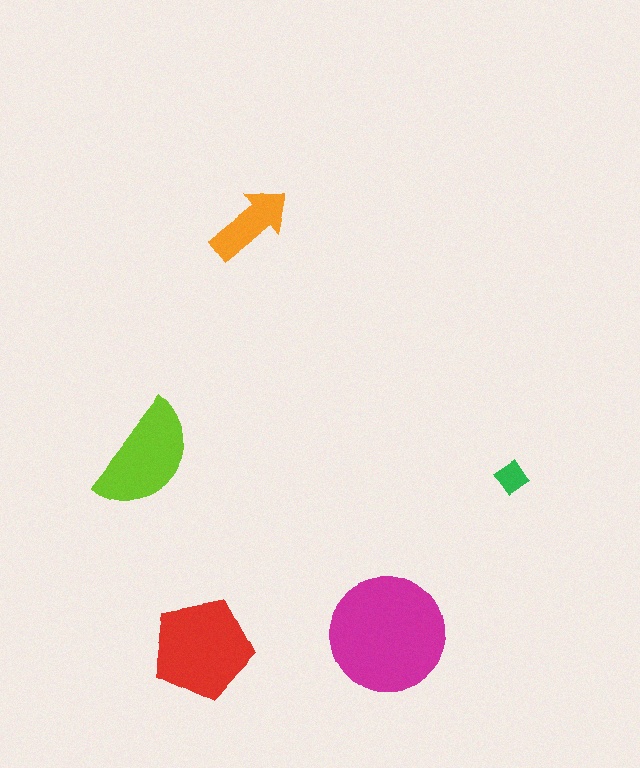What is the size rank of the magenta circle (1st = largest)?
1st.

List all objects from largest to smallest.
The magenta circle, the red pentagon, the lime semicircle, the orange arrow, the green diamond.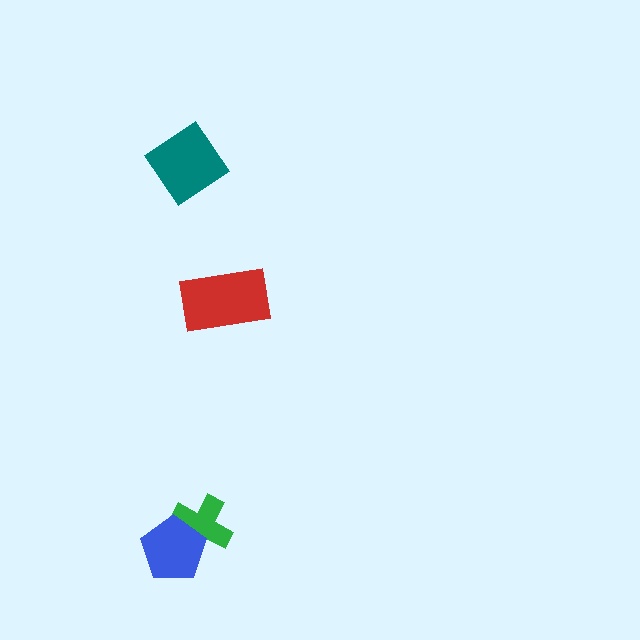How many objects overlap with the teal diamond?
0 objects overlap with the teal diamond.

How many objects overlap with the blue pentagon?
1 object overlaps with the blue pentagon.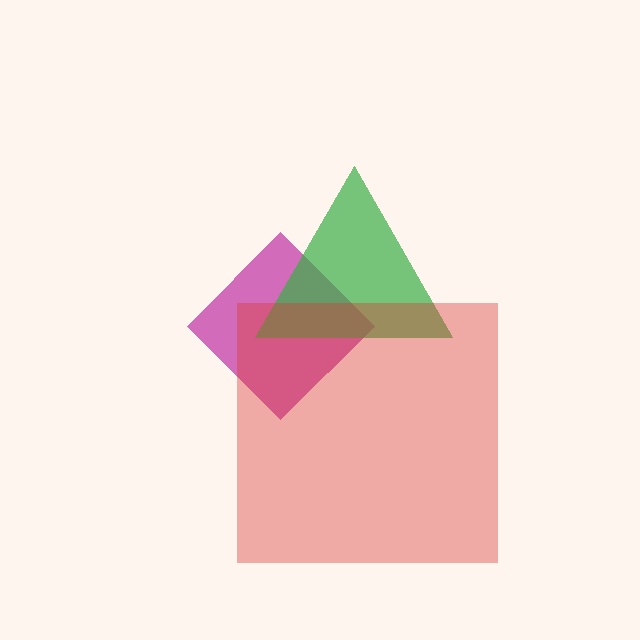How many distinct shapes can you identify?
There are 3 distinct shapes: a magenta diamond, a green triangle, a red square.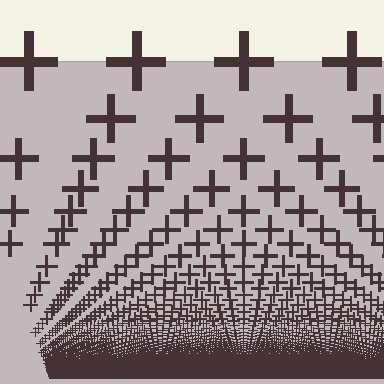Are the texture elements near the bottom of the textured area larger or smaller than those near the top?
Smaller. The gradient is inverted — elements near the bottom are smaller and denser.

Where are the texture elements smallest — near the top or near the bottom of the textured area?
Near the bottom.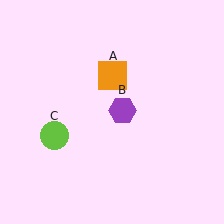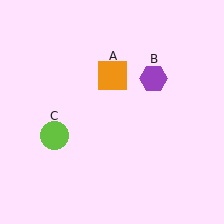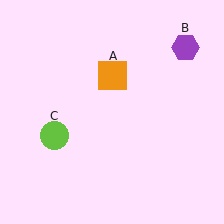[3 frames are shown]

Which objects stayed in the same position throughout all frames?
Orange square (object A) and lime circle (object C) remained stationary.